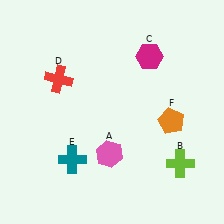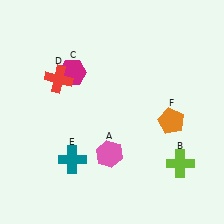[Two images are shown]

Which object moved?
The magenta hexagon (C) moved left.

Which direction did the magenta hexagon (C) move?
The magenta hexagon (C) moved left.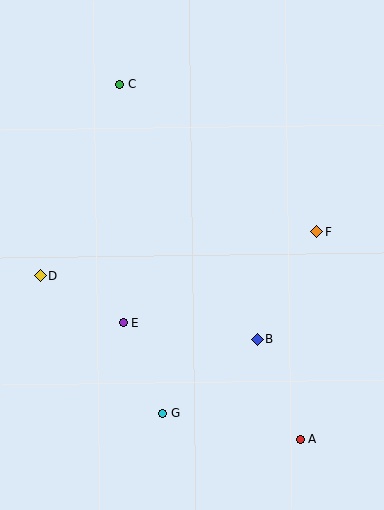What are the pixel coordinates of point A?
Point A is at (301, 439).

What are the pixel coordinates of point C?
Point C is at (120, 84).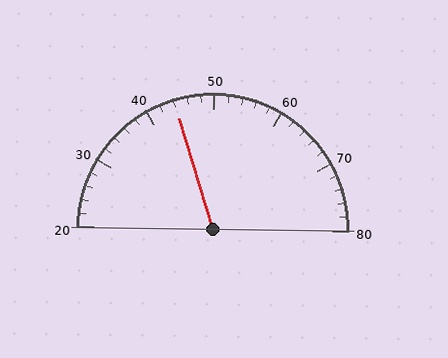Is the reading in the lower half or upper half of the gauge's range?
The reading is in the lower half of the range (20 to 80).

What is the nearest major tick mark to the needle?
The nearest major tick mark is 40.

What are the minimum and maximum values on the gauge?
The gauge ranges from 20 to 80.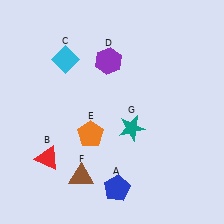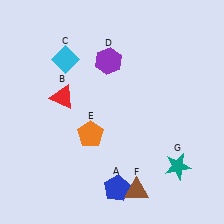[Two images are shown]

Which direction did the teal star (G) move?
The teal star (G) moved right.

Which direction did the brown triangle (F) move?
The brown triangle (F) moved right.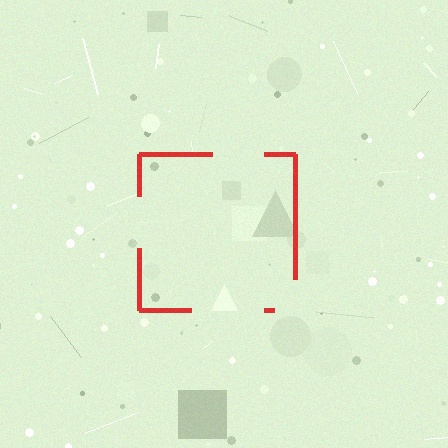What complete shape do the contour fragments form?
The contour fragments form a square.